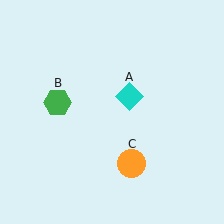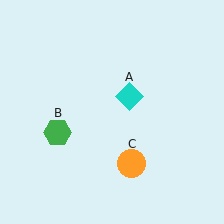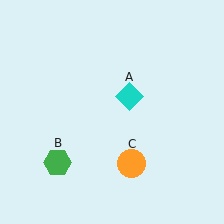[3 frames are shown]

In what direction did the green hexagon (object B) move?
The green hexagon (object B) moved down.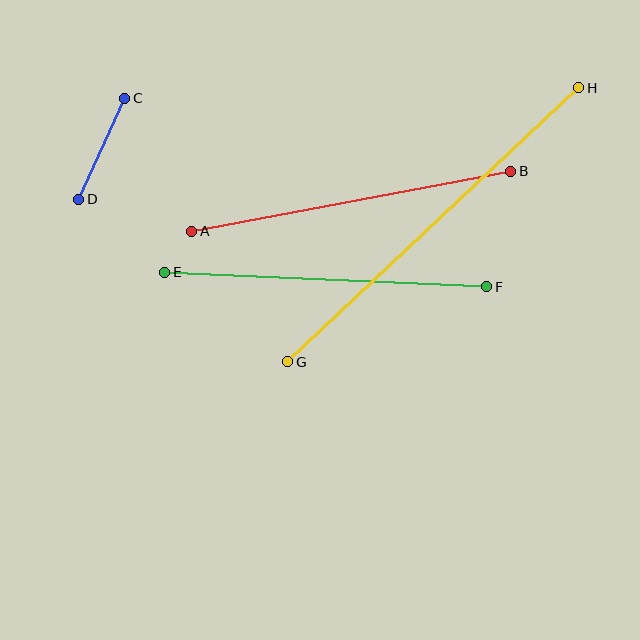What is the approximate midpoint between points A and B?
The midpoint is at approximately (351, 201) pixels.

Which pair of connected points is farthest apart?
Points G and H are farthest apart.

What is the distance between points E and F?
The distance is approximately 322 pixels.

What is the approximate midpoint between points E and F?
The midpoint is at approximately (326, 279) pixels.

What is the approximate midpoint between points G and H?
The midpoint is at approximately (433, 225) pixels.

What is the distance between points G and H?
The distance is approximately 400 pixels.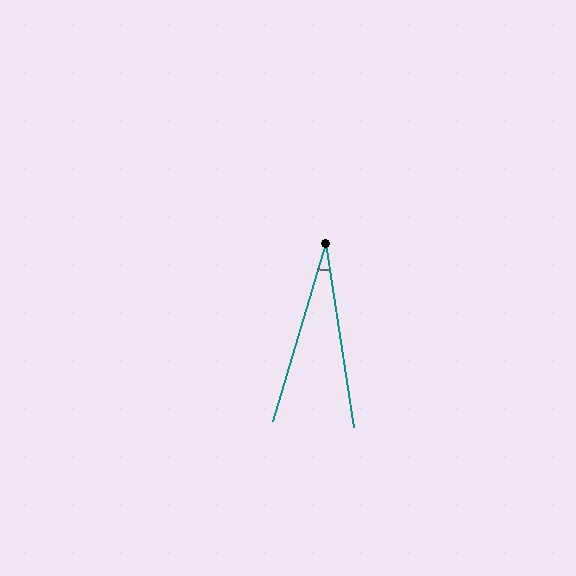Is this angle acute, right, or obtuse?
It is acute.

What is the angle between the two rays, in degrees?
Approximately 25 degrees.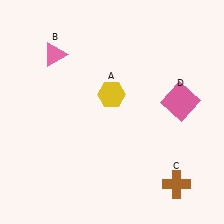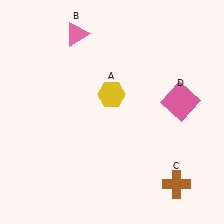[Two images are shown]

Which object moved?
The pink triangle (B) moved right.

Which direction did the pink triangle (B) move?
The pink triangle (B) moved right.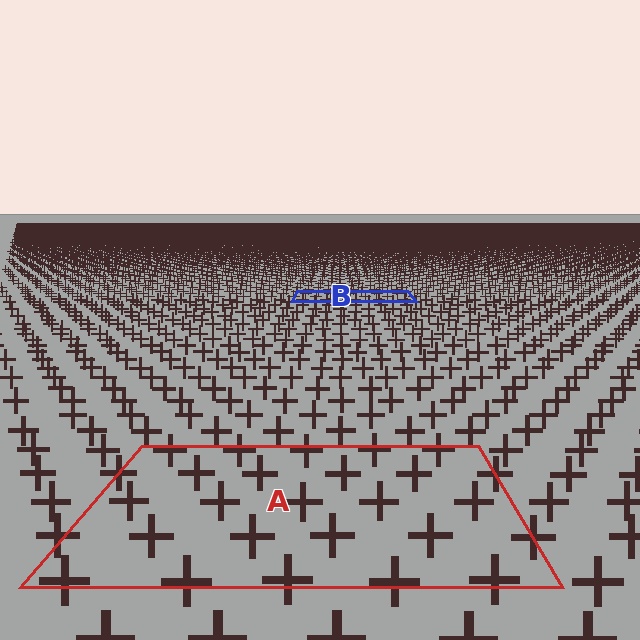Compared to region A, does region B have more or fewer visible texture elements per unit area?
Region B has more texture elements per unit area — they are packed more densely because it is farther away.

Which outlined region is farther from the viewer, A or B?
Region B is farther from the viewer — the texture elements inside it appear smaller and more densely packed.